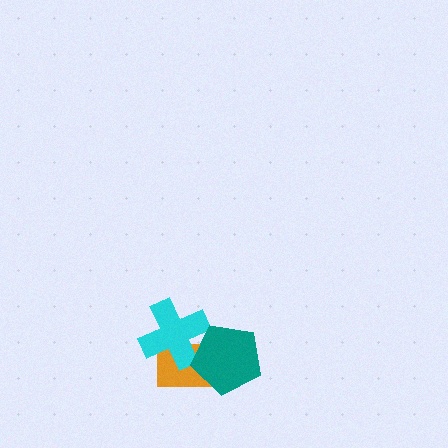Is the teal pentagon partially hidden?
No, no other shape covers it.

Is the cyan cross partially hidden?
Yes, it is partially covered by another shape.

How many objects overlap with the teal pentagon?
2 objects overlap with the teal pentagon.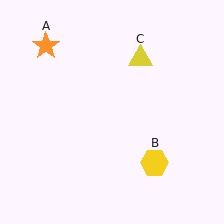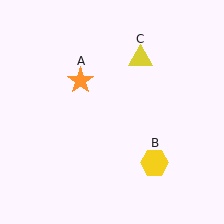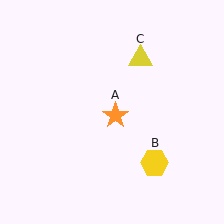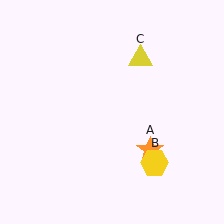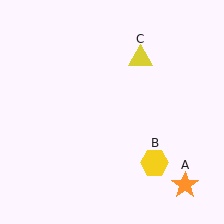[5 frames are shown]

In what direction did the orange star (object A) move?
The orange star (object A) moved down and to the right.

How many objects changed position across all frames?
1 object changed position: orange star (object A).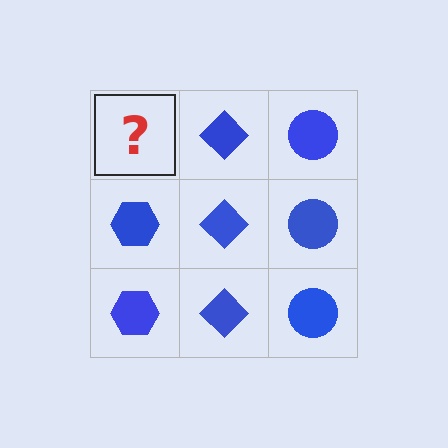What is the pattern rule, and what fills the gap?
The rule is that each column has a consistent shape. The gap should be filled with a blue hexagon.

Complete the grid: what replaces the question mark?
The question mark should be replaced with a blue hexagon.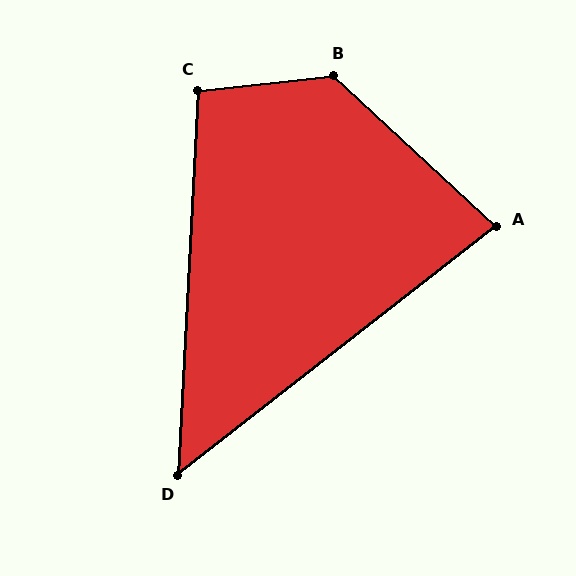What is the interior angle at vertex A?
Approximately 81 degrees (acute).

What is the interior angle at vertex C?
Approximately 99 degrees (obtuse).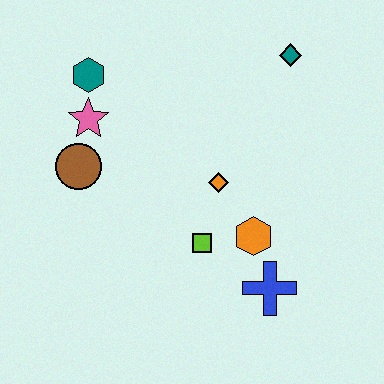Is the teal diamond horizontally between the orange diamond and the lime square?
No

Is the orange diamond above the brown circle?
No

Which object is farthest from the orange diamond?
The teal hexagon is farthest from the orange diamond.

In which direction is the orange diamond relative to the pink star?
The orange diamond is to the right of the pink star.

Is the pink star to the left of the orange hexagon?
Yes